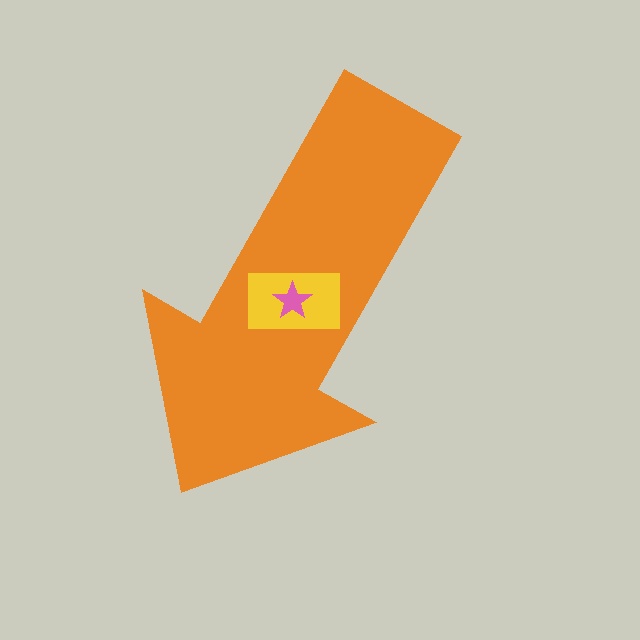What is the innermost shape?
The pink star.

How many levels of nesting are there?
3.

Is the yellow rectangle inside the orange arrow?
Yes.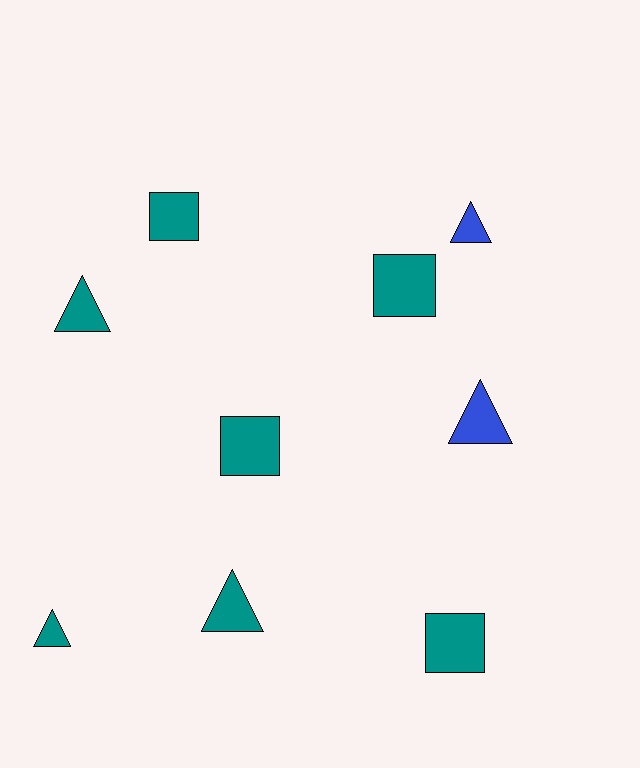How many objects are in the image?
There are 9 objects.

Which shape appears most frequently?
Triangle, with 5 objects.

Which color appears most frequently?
Teal, with 7 objects.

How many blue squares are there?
There are no blue squares.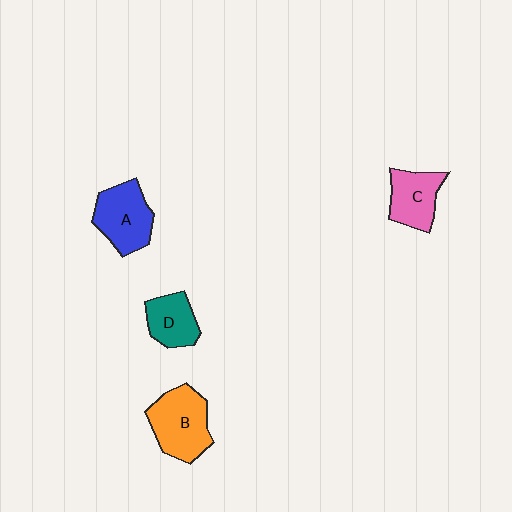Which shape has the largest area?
Shape B (orange).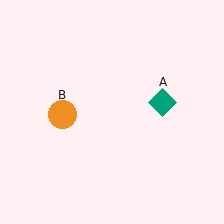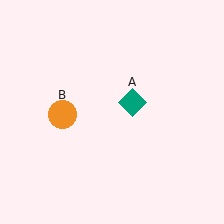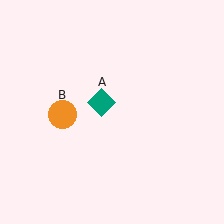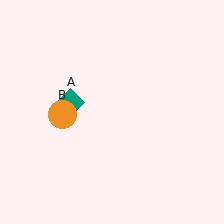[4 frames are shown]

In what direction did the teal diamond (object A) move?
The teal diamond (object A) moved left.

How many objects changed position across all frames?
1 object changed position: teal diamond (object A).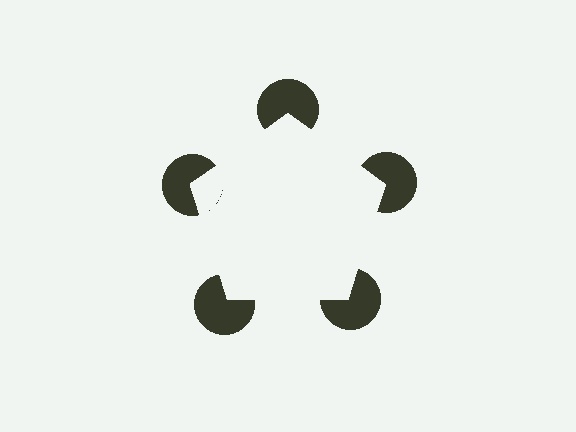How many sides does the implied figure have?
5 sides.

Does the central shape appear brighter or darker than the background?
It typically appears slightly brighter than the background, even though no actual brightness change is drawn.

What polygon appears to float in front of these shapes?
An illusory pentagon — its edges are inferred from the aligned wedge cuts in the pac-man discs, not physically drawn.